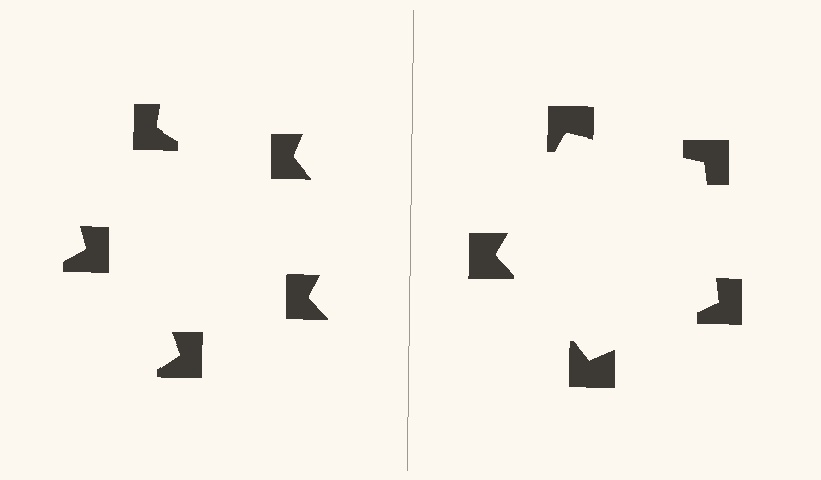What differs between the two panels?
The notched squares are positioned identically on both sides; only the wedge orientations differ. On the right they align to a pentagon; on the left they are misaligned.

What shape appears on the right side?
An illusory pentagon.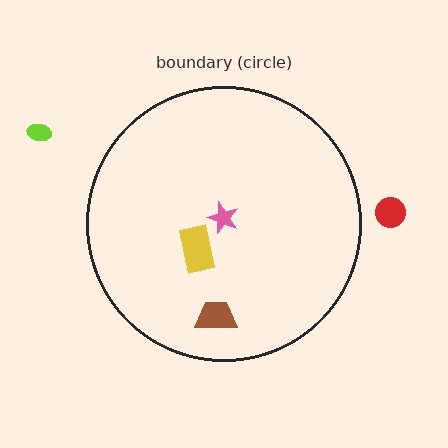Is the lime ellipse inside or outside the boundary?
Outside.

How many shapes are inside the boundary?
3 inside, 2 outside.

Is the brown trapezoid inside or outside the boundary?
Inside.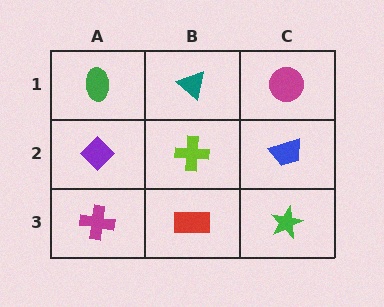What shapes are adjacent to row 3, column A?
A purple diamond (row 2, column A), a red rectangle (row 3, column B).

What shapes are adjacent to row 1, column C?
A blue trapezoid (row 2, column C), a teal triangle (row 1, column B).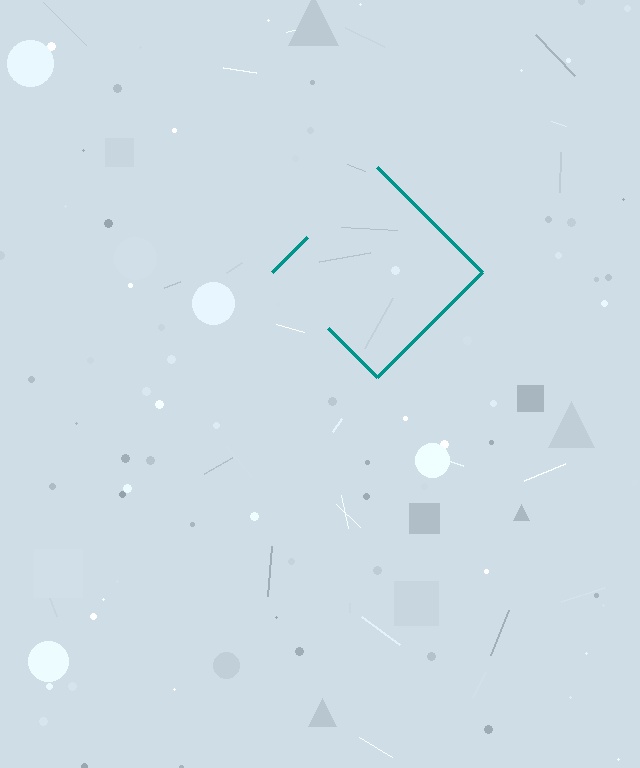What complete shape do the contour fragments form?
The contour fragments form a diamond.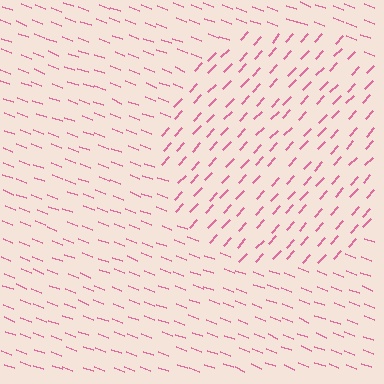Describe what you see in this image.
The image is filled with small pink line segments. A circle region in the image has lines oriented differently from the surrounding lines, creating a visible texture boundary.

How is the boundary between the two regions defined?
The boundary is defined purely by a change in line orientation (approximately 68 degrees difference). All lines are the same color and thickness.